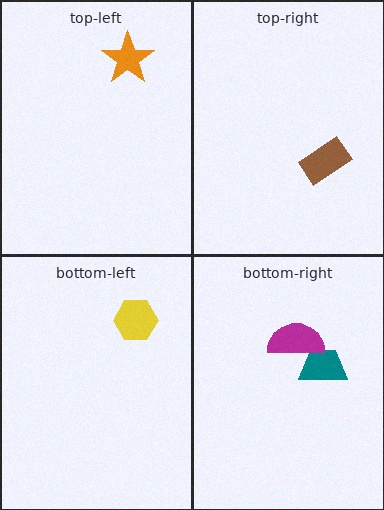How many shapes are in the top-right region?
1.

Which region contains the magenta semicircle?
The bottom-right region.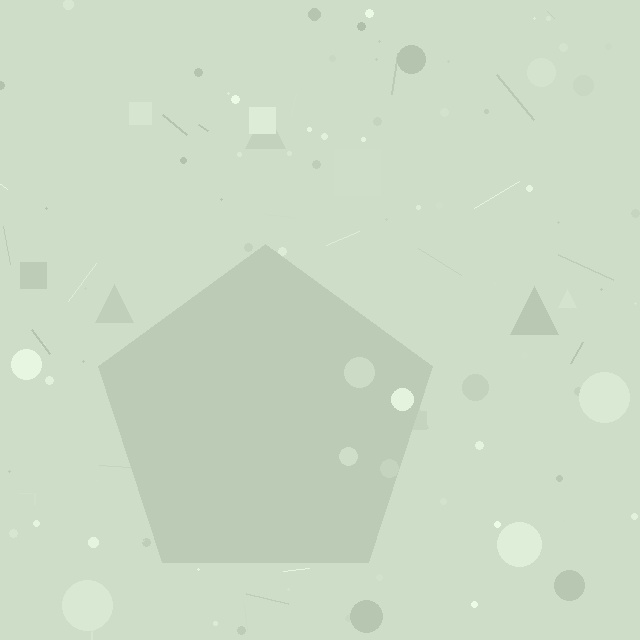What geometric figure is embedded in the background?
A pentagon is embedded in the background.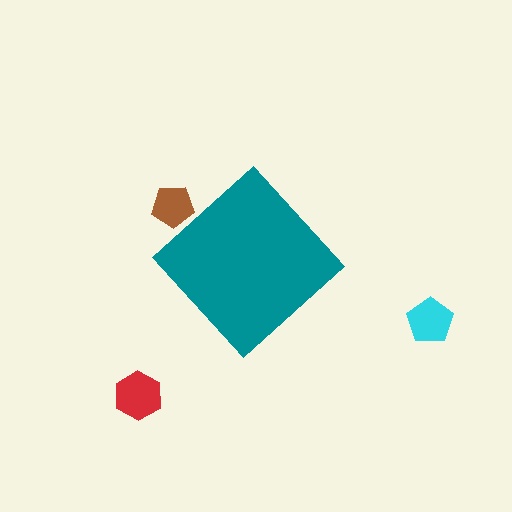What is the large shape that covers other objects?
A teal diamond.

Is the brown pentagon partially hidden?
Yes, the brown pentagon is partially hidden behind the teal diamond.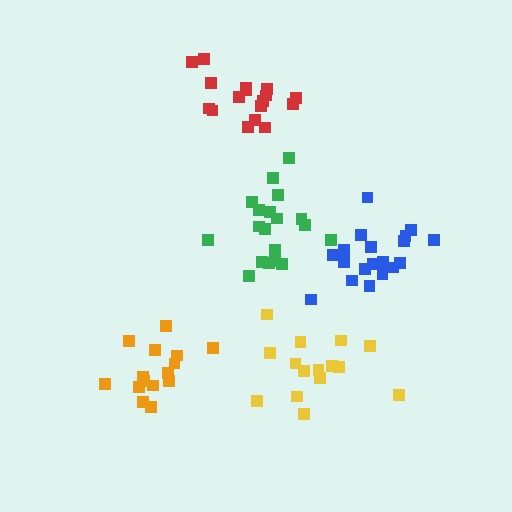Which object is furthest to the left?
The orange cluster is leftmost.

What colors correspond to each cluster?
The clusters are colored: orange, green, blue, yellow, red.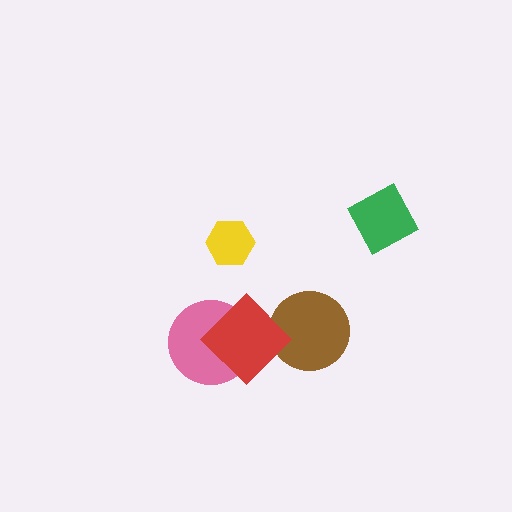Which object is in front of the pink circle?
The red diamond is in front of the pink circle.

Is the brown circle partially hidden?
Yes, it is partially covered by another shape.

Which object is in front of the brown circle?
The red diamond is in front of the brown circle.